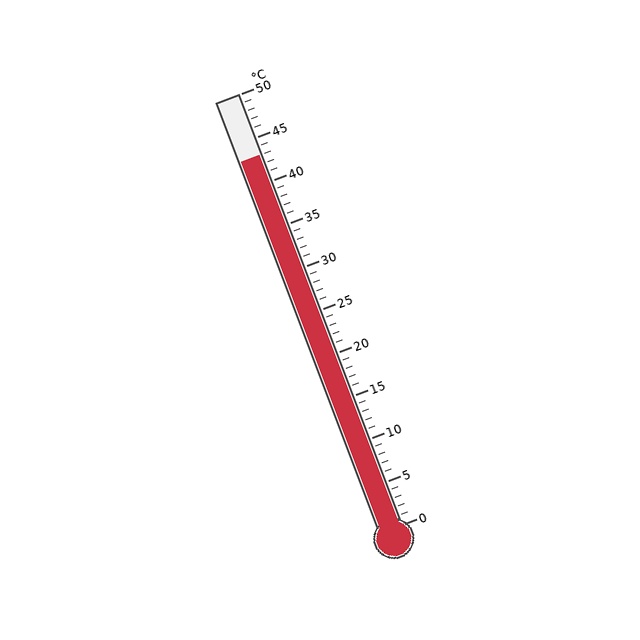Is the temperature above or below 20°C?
The temperature is above 20°C.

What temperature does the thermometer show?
The thermometer shows approximately 43°C.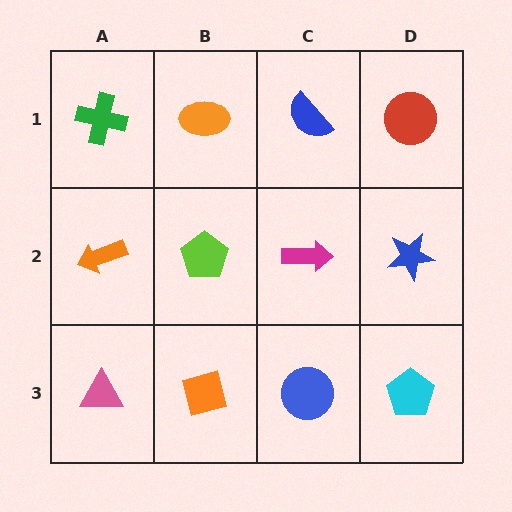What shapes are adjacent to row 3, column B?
A lime pentagon (row 2, column B), a pink triangle (row 3, column A), a blue circle (row 3, column C).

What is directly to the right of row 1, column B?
A blue semicircle.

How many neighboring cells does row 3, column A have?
2.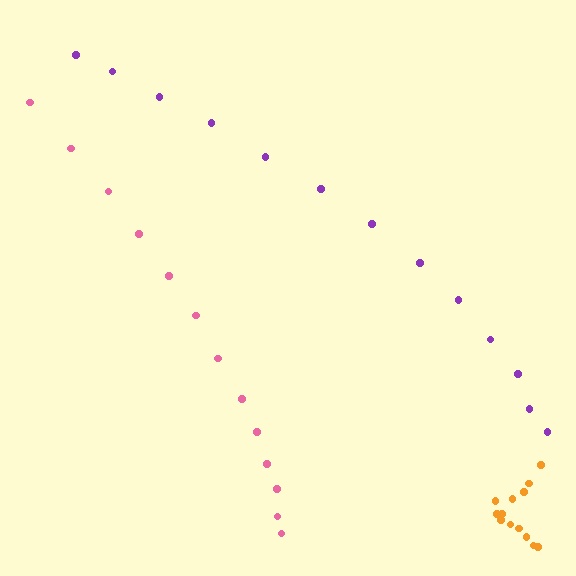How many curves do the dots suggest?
There are 3 distinct paths.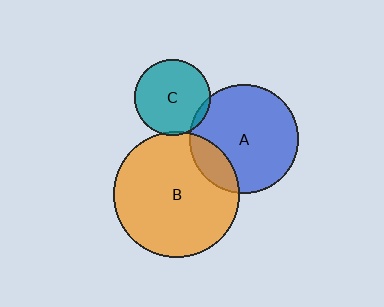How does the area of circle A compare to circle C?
Approximately 2.1 times.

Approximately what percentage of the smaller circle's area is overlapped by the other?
Approximately 15%.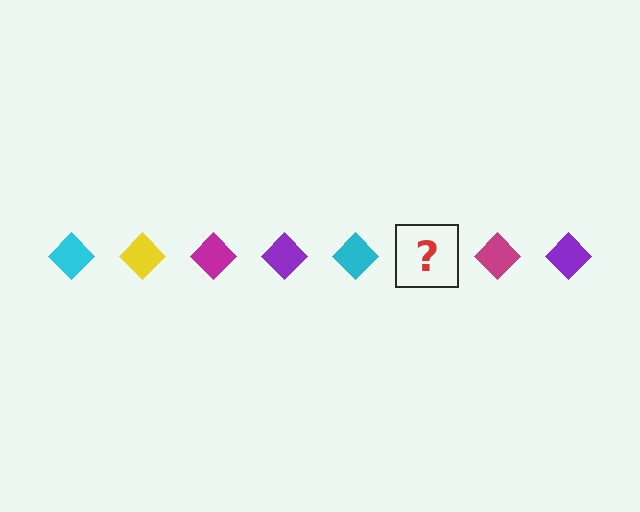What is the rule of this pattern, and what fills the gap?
The rule is that the pattern cycles through cyan, yellow, magenta, purple diamonds. The gap should be filled with a yellow diamond.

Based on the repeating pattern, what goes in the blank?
The blank should be a yellow diamond.